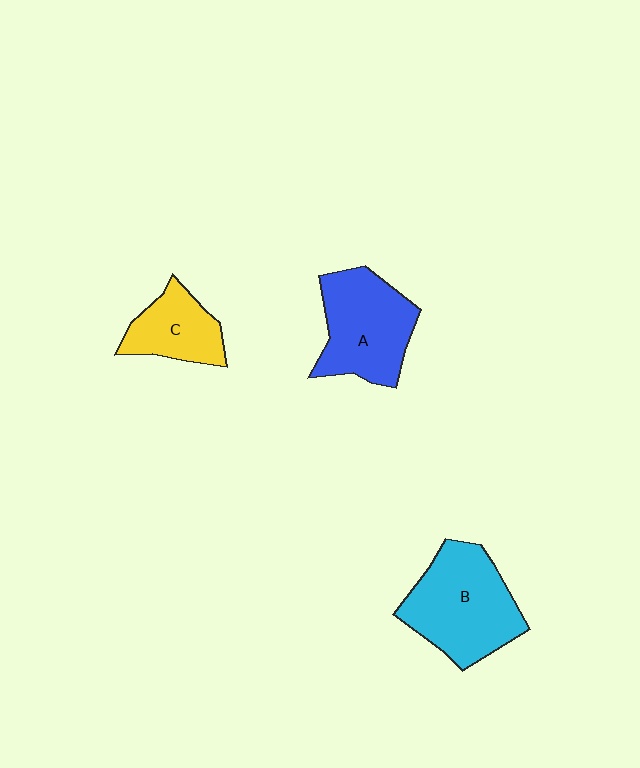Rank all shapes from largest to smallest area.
From largest to smallest: B (cyan), A (blue), C (yellow).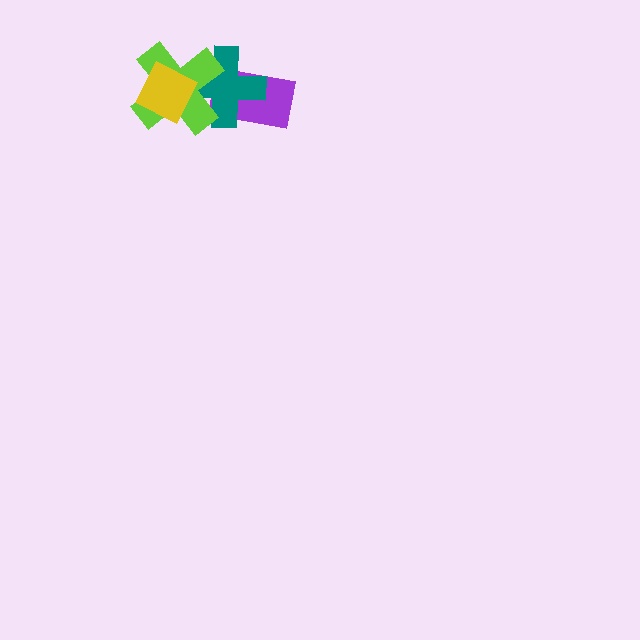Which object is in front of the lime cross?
The yellow diamond is in front of the lime cross.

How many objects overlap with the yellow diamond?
2 objects overlap with the yellow diamond.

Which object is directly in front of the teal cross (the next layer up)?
The lime cross is directly in front of the teal cross.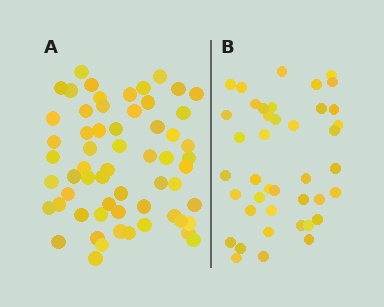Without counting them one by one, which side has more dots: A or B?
Region A (the left region) has more dots.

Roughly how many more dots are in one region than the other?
Region A has approximately 20 more dots than region B.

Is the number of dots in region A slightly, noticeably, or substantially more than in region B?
Region A has substantially more. The ratio is roughly 1.5 to 1.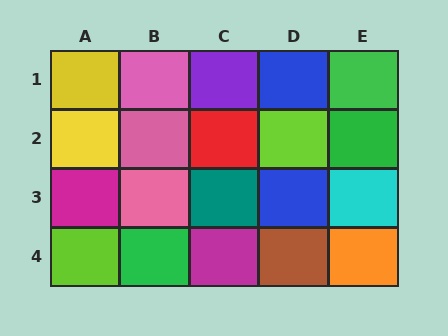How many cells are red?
1 cell is red.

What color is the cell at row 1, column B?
Pink.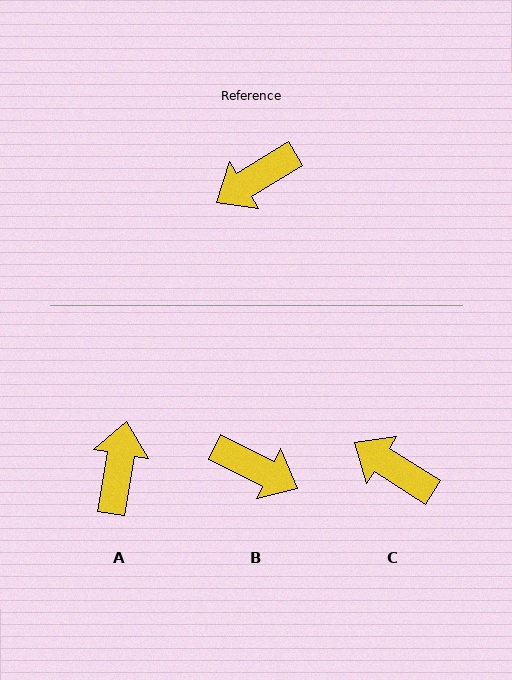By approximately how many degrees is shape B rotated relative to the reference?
Approximately 122 degrees counter-clockwise.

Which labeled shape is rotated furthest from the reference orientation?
A, about 131 degrees away.